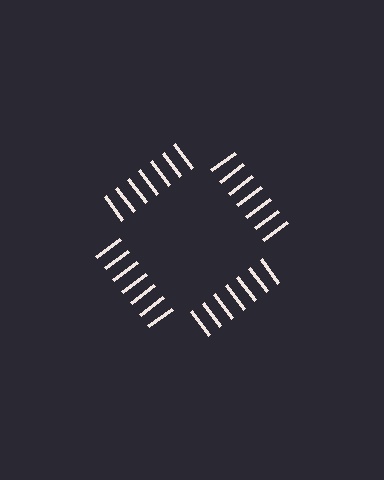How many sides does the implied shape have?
4 sides — the line-ends trace a square.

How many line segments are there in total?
28 — 7 along each of the 4 edges.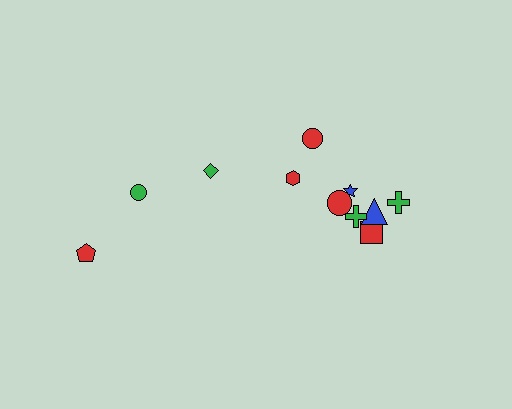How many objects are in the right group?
There are 8 objects.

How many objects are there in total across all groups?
There are 11 objects.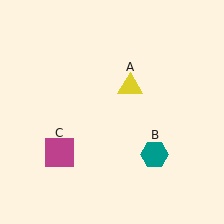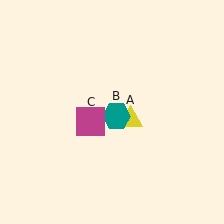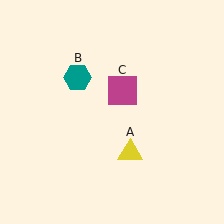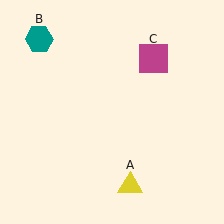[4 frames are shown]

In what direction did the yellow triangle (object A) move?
The yellow triangle (object A) moved down.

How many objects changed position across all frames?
3 objects changed position: yellow triangle (object A), teal hexagon (object B), magenta square (object C).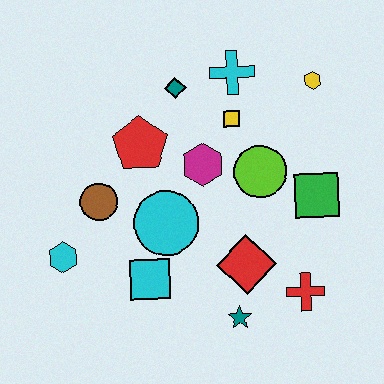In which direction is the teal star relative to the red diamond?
The teal star is below the red diamond.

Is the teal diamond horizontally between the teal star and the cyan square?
Yes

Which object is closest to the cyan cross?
The yellow square is closest to the cyan cross.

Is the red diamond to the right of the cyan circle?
Yes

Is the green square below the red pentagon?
Yes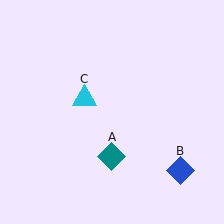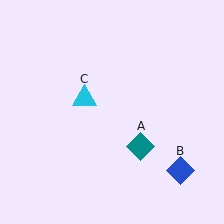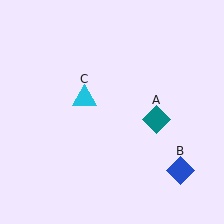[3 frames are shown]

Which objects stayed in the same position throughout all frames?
Blue diamond (object B) and cyan triangle (object C) remained stationary.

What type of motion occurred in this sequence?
The teal diamond (object A) rotated counterclockwise around the center of the scene.